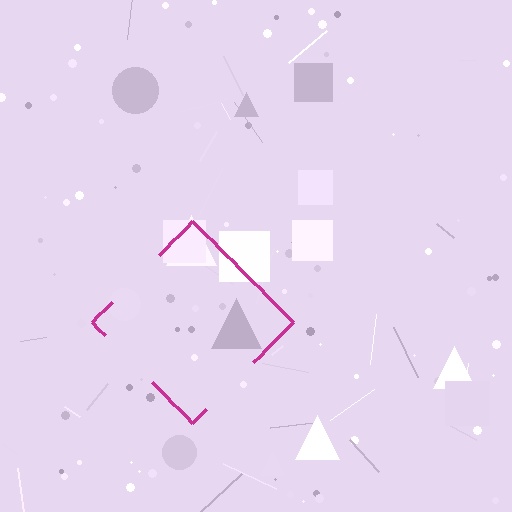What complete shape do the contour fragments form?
The contour fragments form a diamond.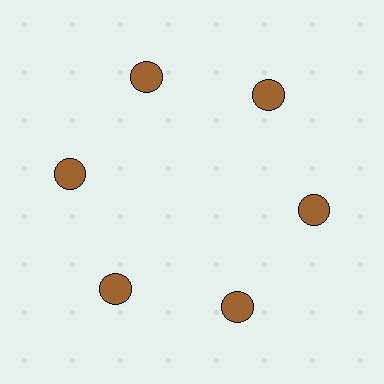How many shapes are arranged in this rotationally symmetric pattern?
There are 6 shapes, arranged in 6 groups of 1.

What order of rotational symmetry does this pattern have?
This pattern has 6-fold rotational symmetry.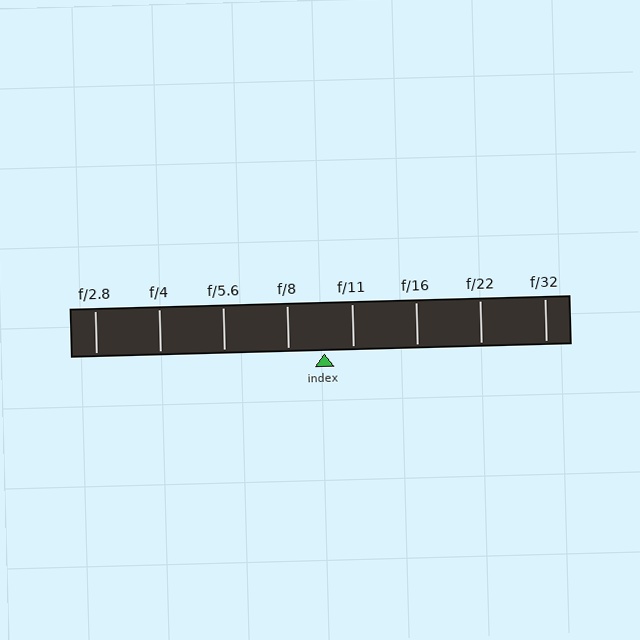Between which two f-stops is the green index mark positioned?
The index mark is between f/8 and f/11.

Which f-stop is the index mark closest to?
The index mark is closest to f/11.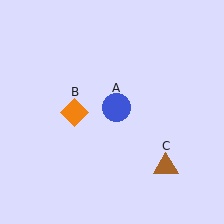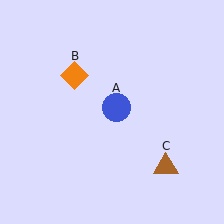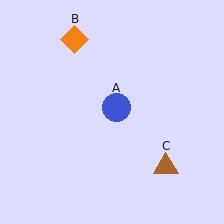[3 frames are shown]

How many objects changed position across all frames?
1 object changed position: orange diamond (object B).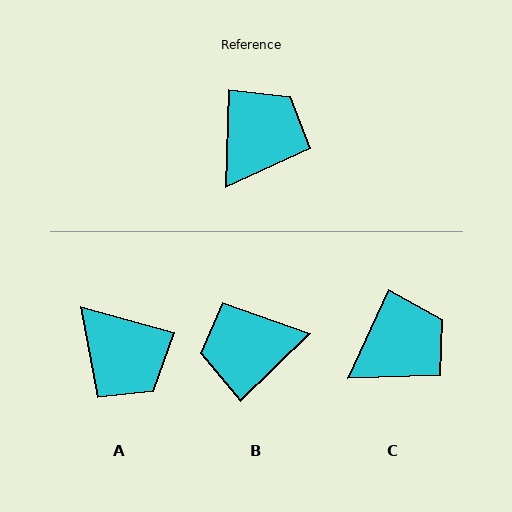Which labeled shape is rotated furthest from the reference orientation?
B, about 136 degrees away.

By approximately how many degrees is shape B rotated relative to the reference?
Approximately 136 degrees counter-clockwise.